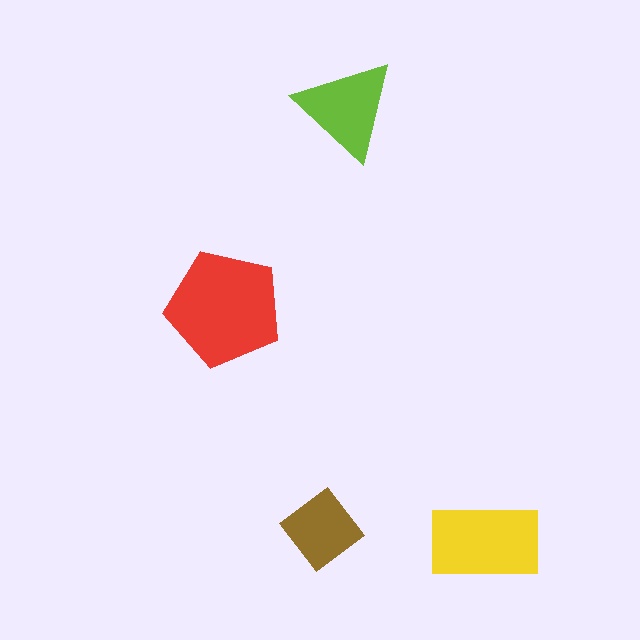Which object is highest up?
The lime triangle is topmost.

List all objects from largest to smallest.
The red pentagon, the yellow rectangle, the lime triangle, the brown diamond.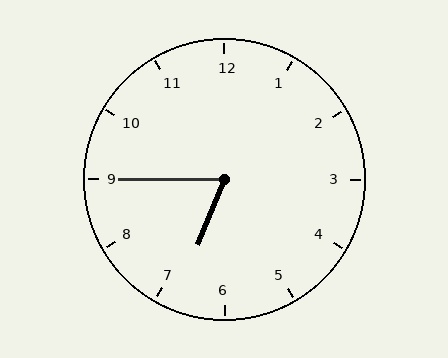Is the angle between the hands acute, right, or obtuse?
It is acute.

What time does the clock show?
6:45.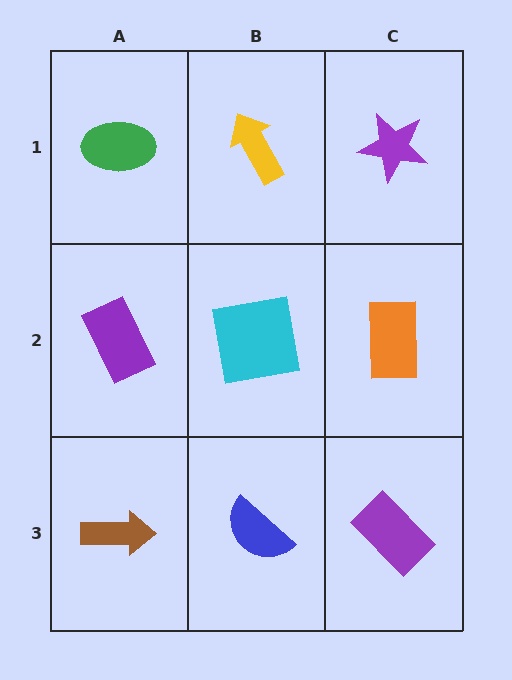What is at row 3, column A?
A brown arrow.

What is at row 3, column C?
A purple rectangle.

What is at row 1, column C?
A purple star.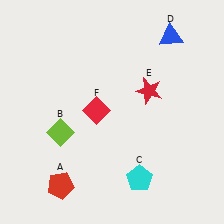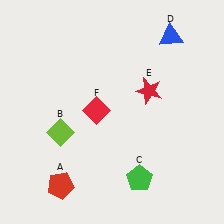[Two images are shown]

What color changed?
The pentagon (C) changed from cyan in Image 1 to green in Image 2.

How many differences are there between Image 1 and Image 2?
There is 1 difference between the two images.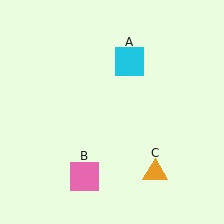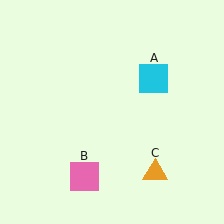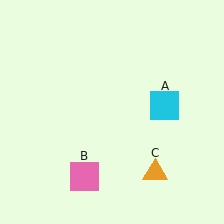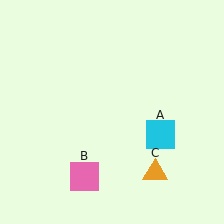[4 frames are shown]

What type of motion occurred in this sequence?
The cyan square (object A) rotated clockwise around the center of the scene.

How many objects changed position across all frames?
1 object changed position: cyan square (object A).